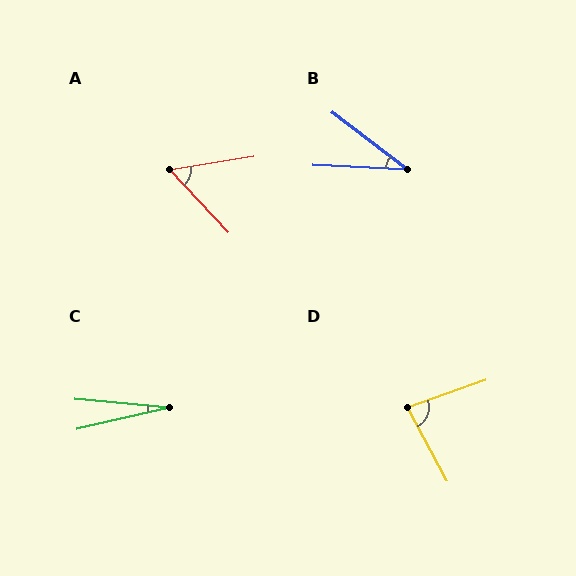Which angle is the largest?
D, at approximately 81 degrees.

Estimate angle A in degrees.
Approximately 56 degrees.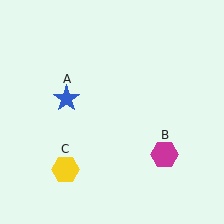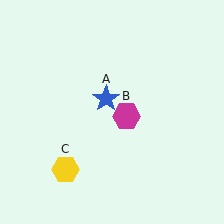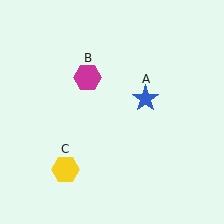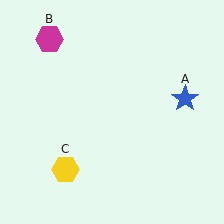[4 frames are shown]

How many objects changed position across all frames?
2 objects changed position: blue star (object A), magenta hexagon (object B).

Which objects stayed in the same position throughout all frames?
Yellow hexagon (object C) remained stationary.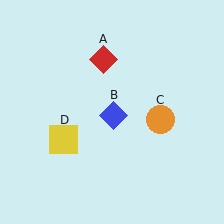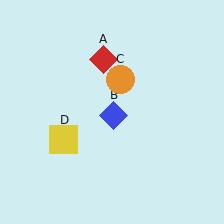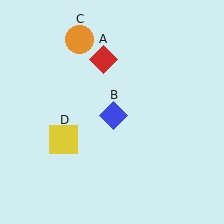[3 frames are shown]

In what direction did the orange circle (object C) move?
The orange circle (object C) moved up and to the left.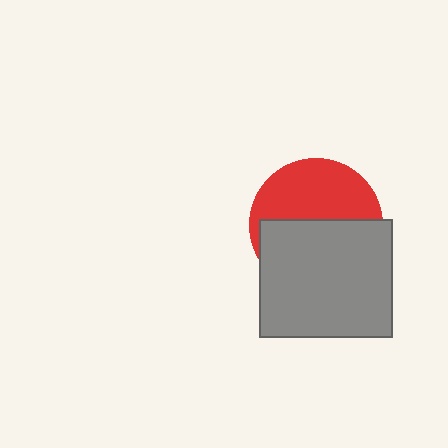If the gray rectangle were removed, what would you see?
You would see the complete red circle.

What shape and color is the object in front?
The object in front is a gray rectangle.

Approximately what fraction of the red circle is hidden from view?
Roughly 53% of the red circle is hidden behind the gray rectangle.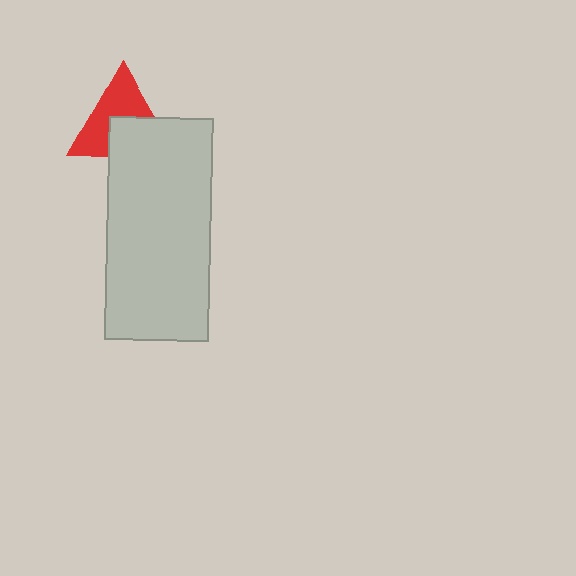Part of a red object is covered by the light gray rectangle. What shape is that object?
It is a triangle.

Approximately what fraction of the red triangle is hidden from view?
Roughly 44% of the red triangle is hidden behind the light gray rectangle.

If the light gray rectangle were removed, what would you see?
You would see the complete red triangle.